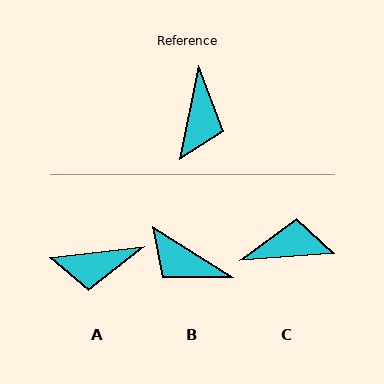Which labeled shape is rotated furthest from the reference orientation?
B, about 111 degrees away.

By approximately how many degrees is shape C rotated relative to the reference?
Approximately 106 degrees counter-clockwise.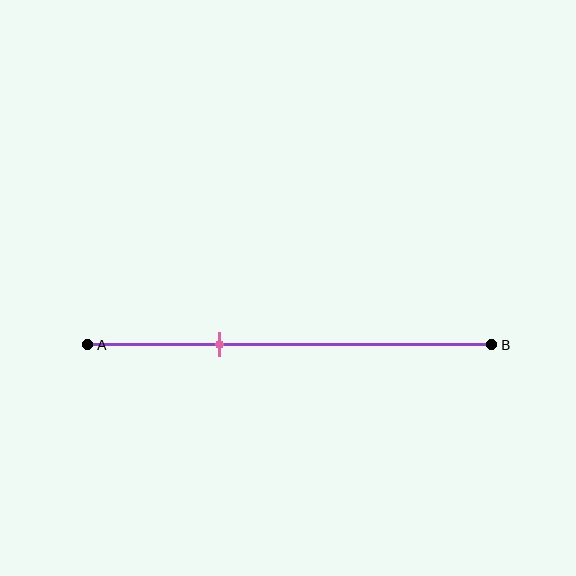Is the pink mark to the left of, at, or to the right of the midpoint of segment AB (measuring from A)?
The pink mark is to the left of the midpoint of segment AB.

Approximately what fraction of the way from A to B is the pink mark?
The pink mark is approximately 35% of the way from A to B.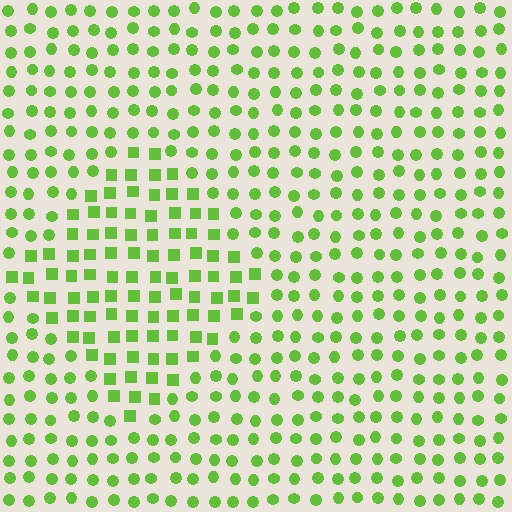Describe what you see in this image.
The image is filled with small lime elements arranged in a uniform grid. A diamond-shaped region contains squares, while the surrounding area contains circles. The boundary is defined purely by the change in element shape.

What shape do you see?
I see a diamond.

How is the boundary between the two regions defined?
The boundary is defined by a change in element shape: squares inside vs. circles outside. All elements share the same color and spacing.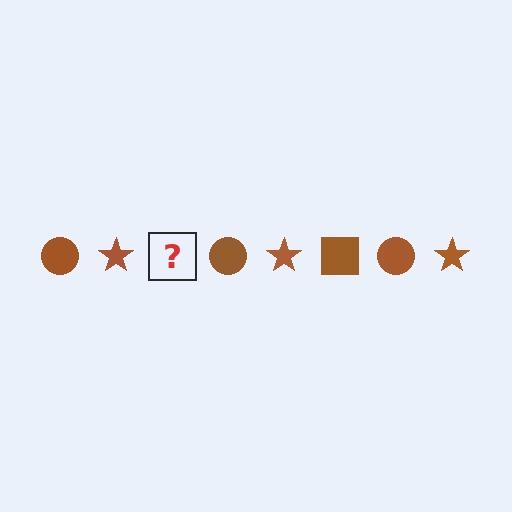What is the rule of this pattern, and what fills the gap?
The rule is that the pattern cycles through circle, star, square shapes in brown. The gap should be filled with a brown square.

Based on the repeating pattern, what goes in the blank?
The blank should be a brown square.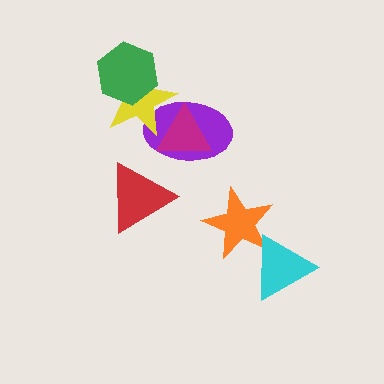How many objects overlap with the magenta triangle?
2 objects overlap with the magenta triangle.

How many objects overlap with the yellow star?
3 objects overlap with the yellow star.